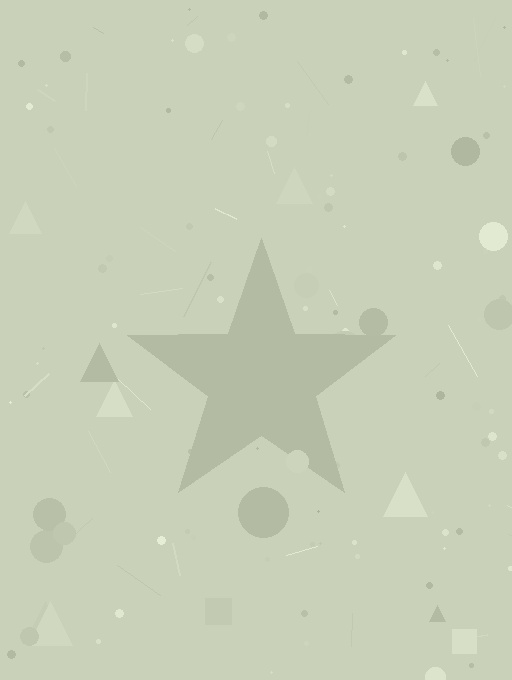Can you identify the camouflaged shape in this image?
The camouflaged shape is a star.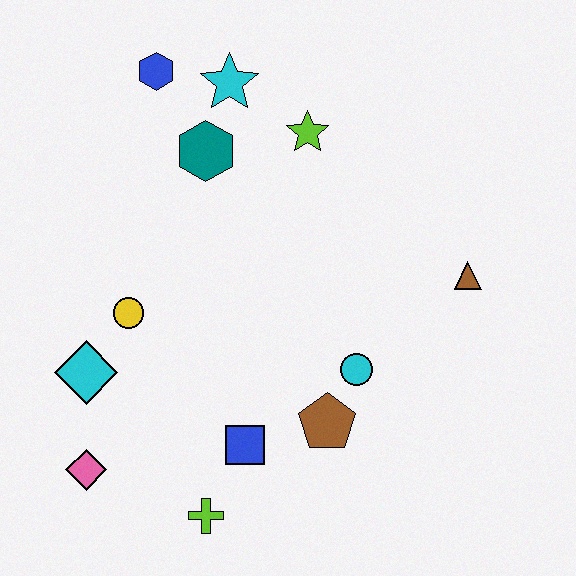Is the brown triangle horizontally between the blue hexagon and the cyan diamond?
No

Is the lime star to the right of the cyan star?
Yes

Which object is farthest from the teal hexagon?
The lime cross is farthest from the teal hexagon.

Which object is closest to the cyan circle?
The brown pentagon is closest to the cyan circle.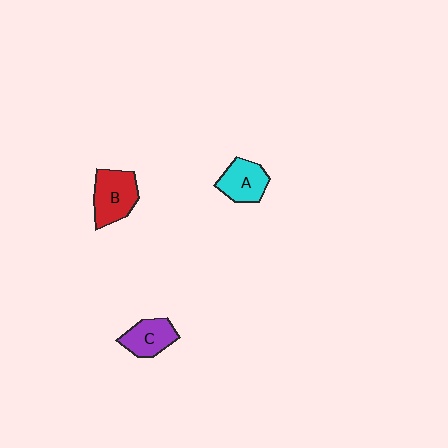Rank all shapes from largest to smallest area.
From largest to smallest: B (red), A (cyan), C (purple).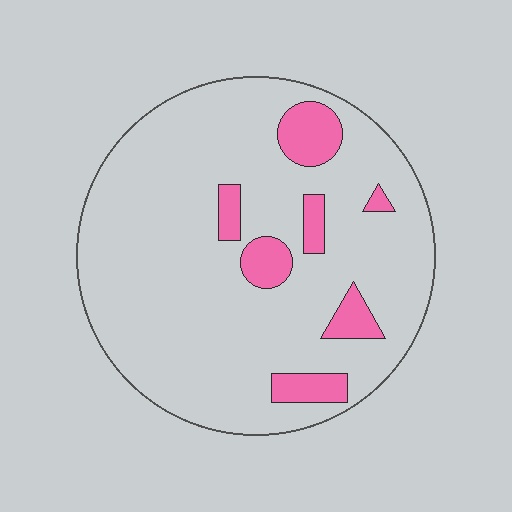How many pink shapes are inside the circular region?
7.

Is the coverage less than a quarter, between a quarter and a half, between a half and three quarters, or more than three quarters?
Less than a quarter.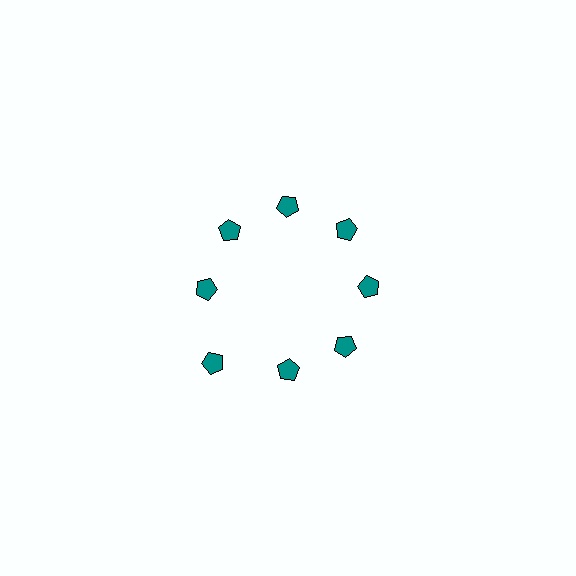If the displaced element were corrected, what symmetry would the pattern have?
It would have 8-fold rotational symmetry — the pattern would map onto itself every 45 degrees.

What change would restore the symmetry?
The symmetry would be restored by moving it inward, back onto the ring so that all 8 pentagons sit at equal angles and equal distance from the center.